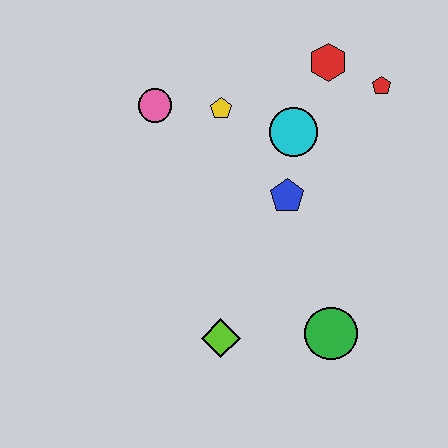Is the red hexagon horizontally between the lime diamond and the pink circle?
No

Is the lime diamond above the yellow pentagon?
No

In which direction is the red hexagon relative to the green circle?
The red hexagon is above the green circle.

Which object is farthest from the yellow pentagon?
The green circle is farthest from the yellow pentagon.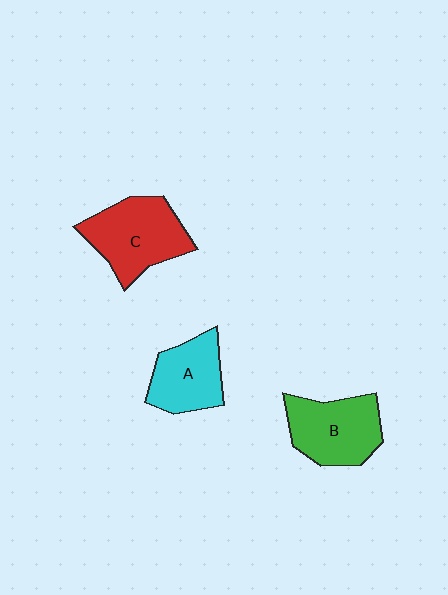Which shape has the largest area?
Shape C (red).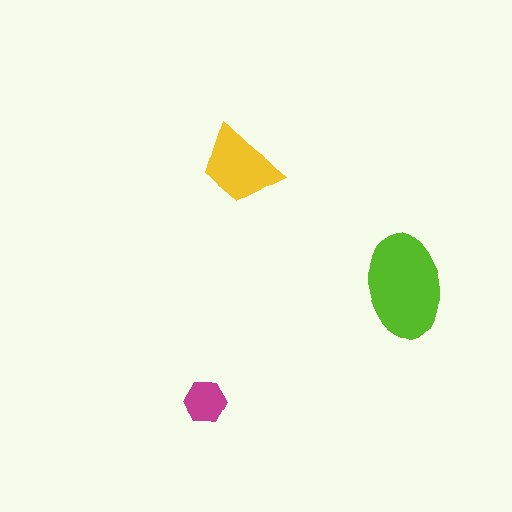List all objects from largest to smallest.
The lime ellipse, the yellow trapezoid, the magenta hexagon.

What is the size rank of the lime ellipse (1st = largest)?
1st.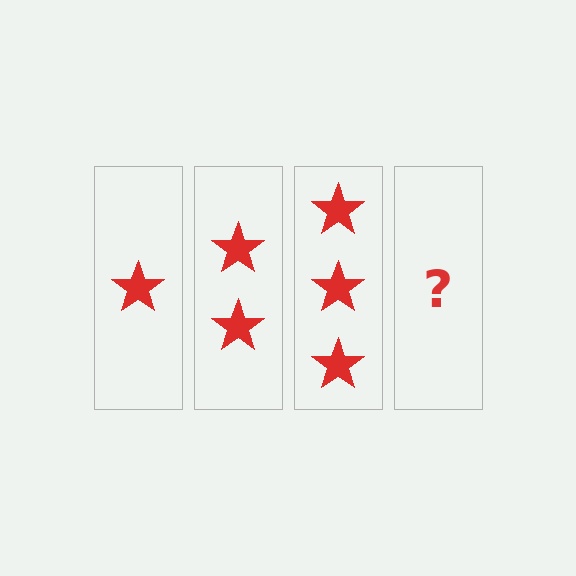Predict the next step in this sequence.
The next step is 4 stars.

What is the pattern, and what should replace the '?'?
The pattern is that each step adds one more star. The '?' should be 4 stars.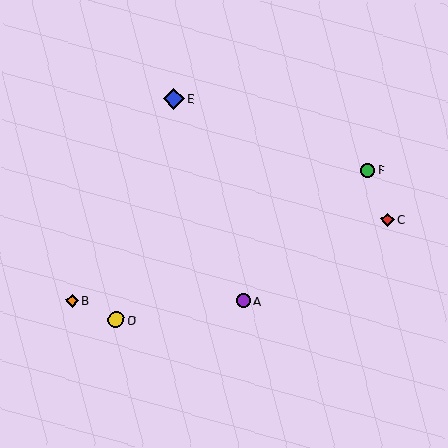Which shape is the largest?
The blue diamond (labeled E) is the largest.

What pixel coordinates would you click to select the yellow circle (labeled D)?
Click at (116, 320) to select the yellow circle D.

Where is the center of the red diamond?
The center of the red diamond is at (388, 220).